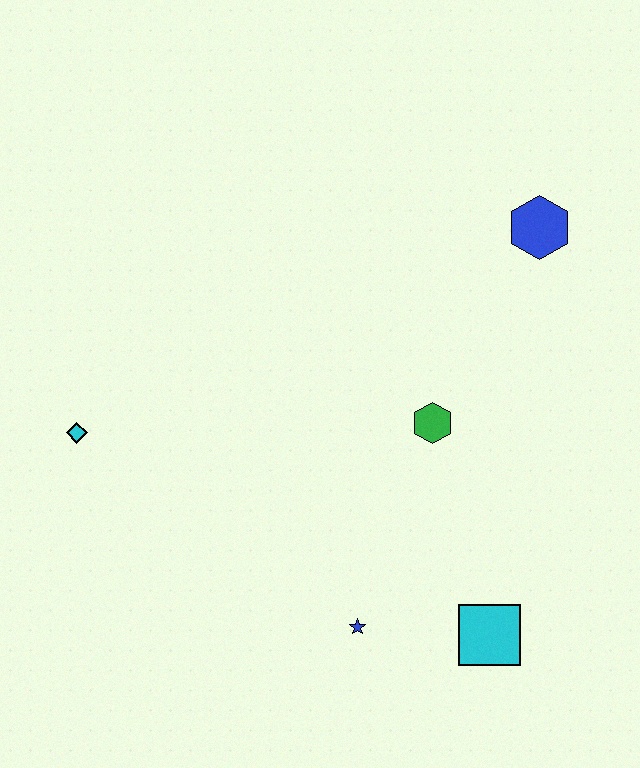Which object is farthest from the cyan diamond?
The blue hexagon is farthest from the cyan diamond.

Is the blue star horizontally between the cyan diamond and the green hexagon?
Yes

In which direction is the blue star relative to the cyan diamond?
The blue star is to the right of the cyan diamond.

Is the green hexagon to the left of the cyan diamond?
No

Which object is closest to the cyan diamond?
The blue star is closest to the cyan diamond.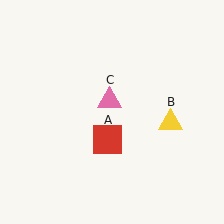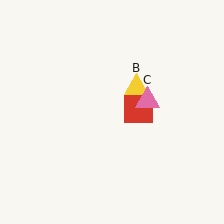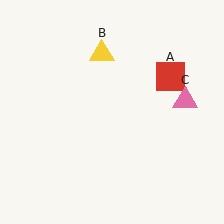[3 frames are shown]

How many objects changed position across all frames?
3 objects changed position: red square (object A), yellow triangle (object B), pink triangle (object C).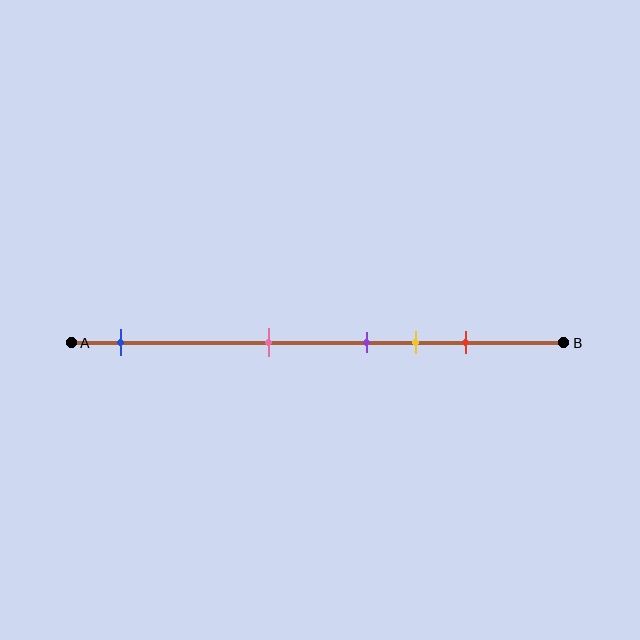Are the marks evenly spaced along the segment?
No, the marks are not evenly spaced.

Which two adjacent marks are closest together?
The purple and yellow marks are the closest adjacent pair.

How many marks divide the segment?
There are 5 marks dividing the segment.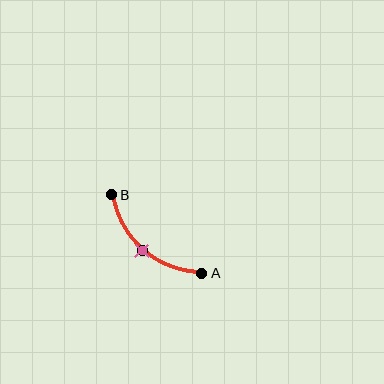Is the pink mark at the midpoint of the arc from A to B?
Yes. The pink mark lies on the arc at equal arc-length from both A and B — it is the arc midpoint.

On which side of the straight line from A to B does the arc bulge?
The arc bulges below and to the left of the straight line connecting A and B.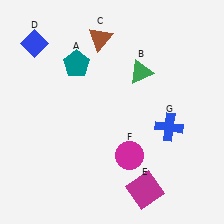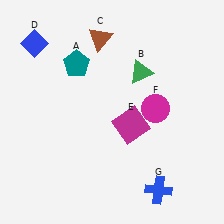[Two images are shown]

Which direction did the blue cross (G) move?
The blue cross (G) moved down.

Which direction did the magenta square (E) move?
The magenta square (E) moved up.